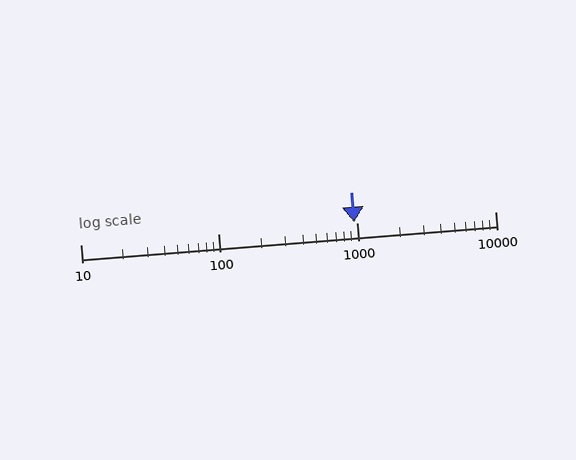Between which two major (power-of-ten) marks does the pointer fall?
The pointer is between 100 and 1000.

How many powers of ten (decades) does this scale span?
The scale spans 3 decades, from 10 to 10000.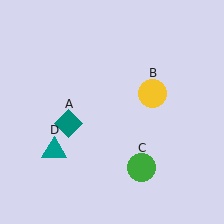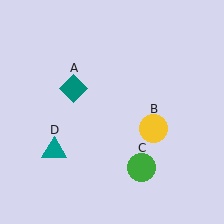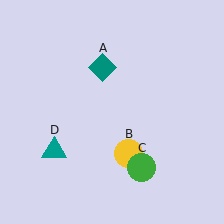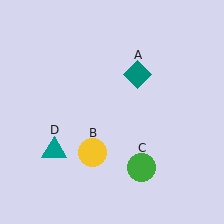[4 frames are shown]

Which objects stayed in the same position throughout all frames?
Green circle (object C) and teal triangle (object D) remained stationary.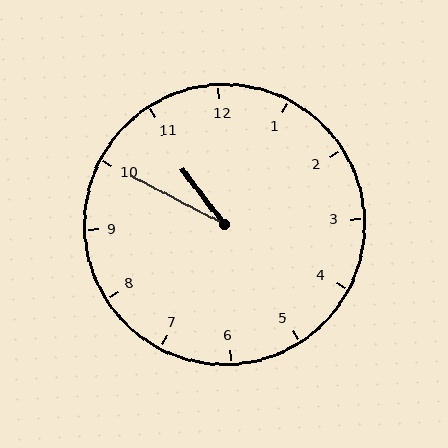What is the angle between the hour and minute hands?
Approximately 25 degrees.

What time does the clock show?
10:50.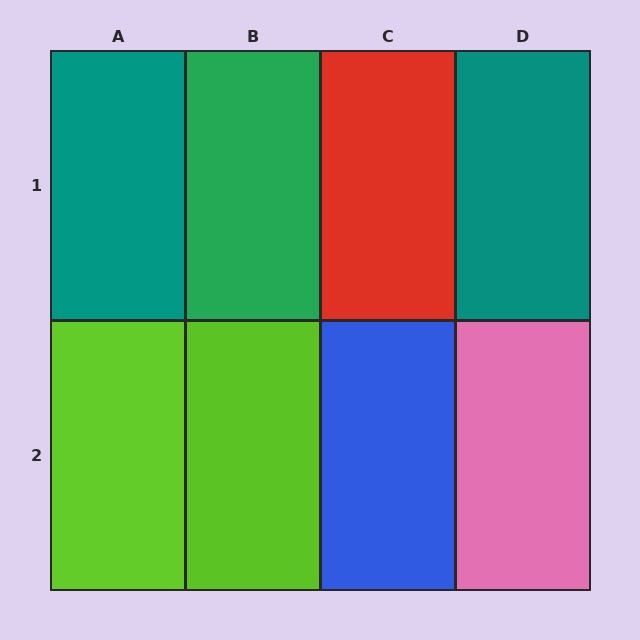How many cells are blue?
1 cell is blue.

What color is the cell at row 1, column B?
Green.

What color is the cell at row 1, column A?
Teal.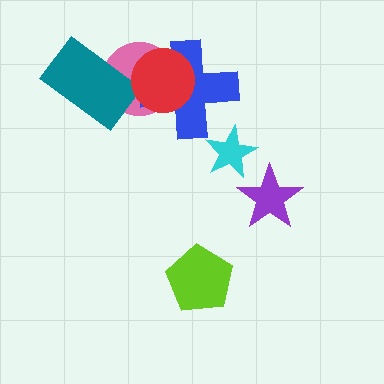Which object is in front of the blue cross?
The red circle is in front of the blue cross.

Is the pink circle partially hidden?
Yes, it is partially covered by another shape.